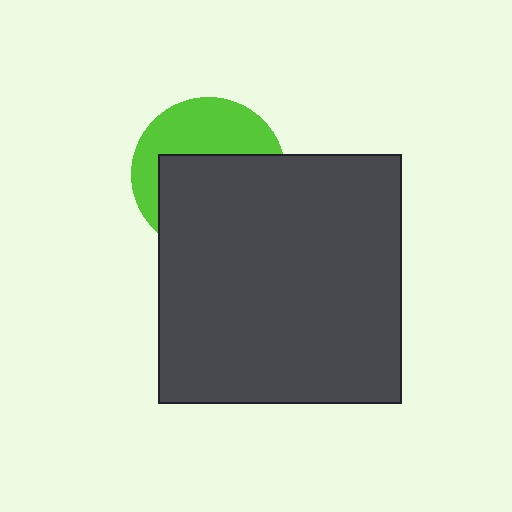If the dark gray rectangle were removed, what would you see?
You would see the complete lime circle.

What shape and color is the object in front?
The object in front is a dark gray rectangle.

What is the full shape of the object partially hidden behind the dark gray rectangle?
The partially hidden object is a lime circle.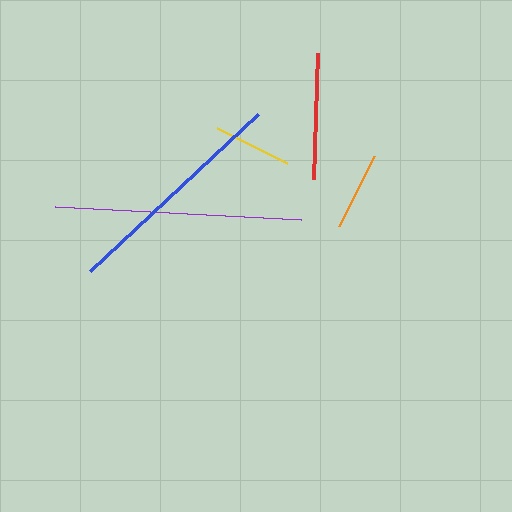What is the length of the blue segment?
The blue segment is approximately 231 pixels long.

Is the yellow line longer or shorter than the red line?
The red line is longer than the yellow line.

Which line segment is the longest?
The purple line is the longest at approximately 246 pixels.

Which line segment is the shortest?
The orange line is the shortest at approximately 78 pixels.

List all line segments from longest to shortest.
From longest to shortest: purple, blue, red, yellow, orange.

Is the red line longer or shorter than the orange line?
The red line is longer than the orange line.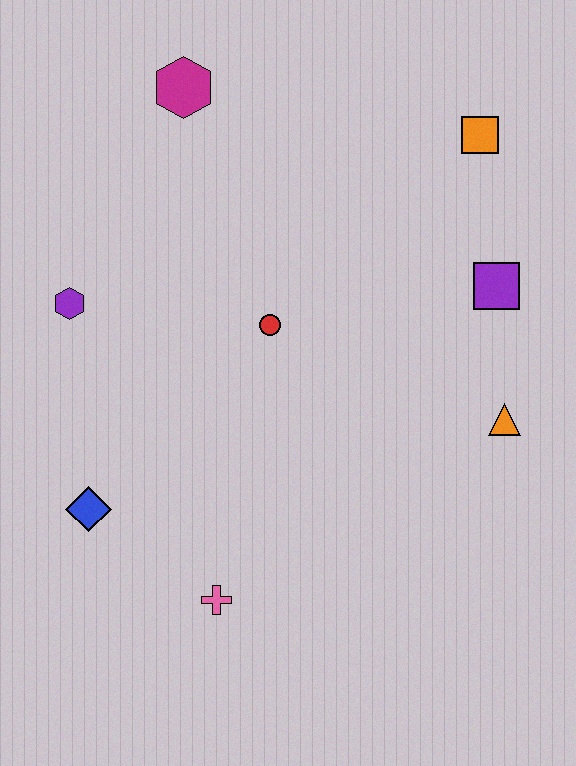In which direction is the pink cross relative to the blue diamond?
The pink cross is to the right of the blue diamond.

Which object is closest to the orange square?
The purple square is closest to the orange square.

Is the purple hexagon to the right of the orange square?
No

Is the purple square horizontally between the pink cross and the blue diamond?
No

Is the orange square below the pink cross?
No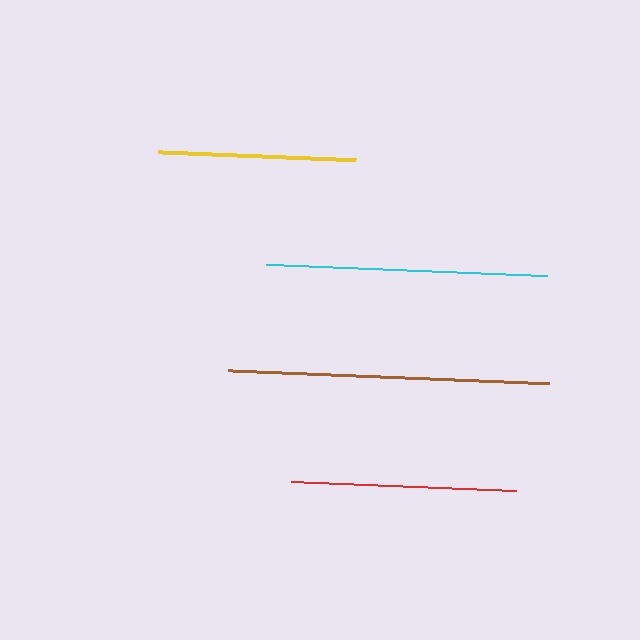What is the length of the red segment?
The red segment is approximately 225 pixels long.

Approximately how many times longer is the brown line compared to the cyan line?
The brown line is approximately 1.1 times the length of the cyan line.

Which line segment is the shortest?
The yellow line is the shortest at approximately 197 pixels.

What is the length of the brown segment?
The brown segment is approximately 321 pixels long.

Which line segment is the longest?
The brown line is the longest at approximately 321 pixels.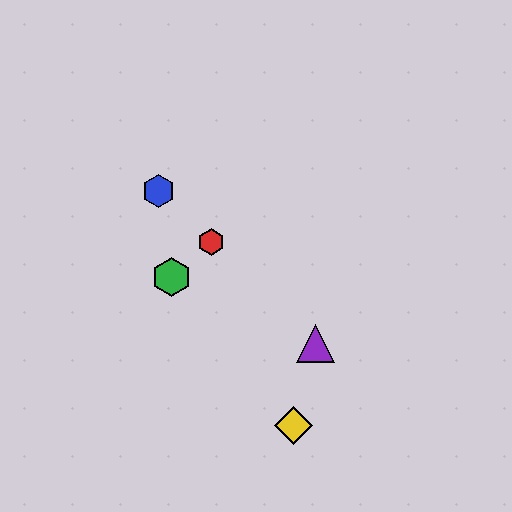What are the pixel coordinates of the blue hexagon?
The blue hexagon is at (158, 191).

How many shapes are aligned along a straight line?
3 shapes (the red hexagon, the blue hexagon, the purple triangle) are aligned along a straight line.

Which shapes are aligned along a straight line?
The red hexagon, the blue hexagon, the purple triangle are aligned along a straight line.